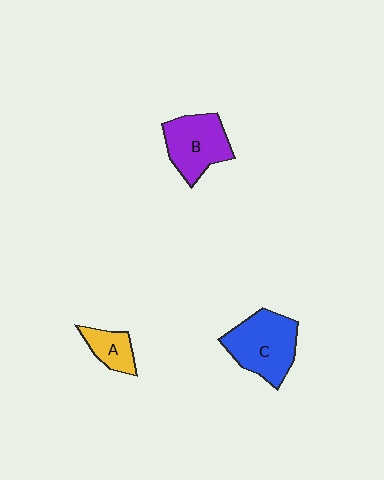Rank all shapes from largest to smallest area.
From largest to smallest: C (blue), B (purple), A (yellow).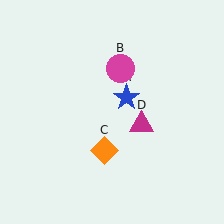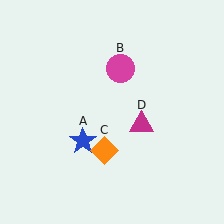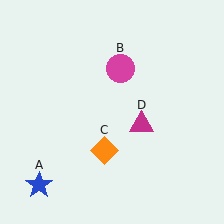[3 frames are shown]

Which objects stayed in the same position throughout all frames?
Magenta circle (object B) and orange diamond (object C) and magenta triangle (object D) remained stationary.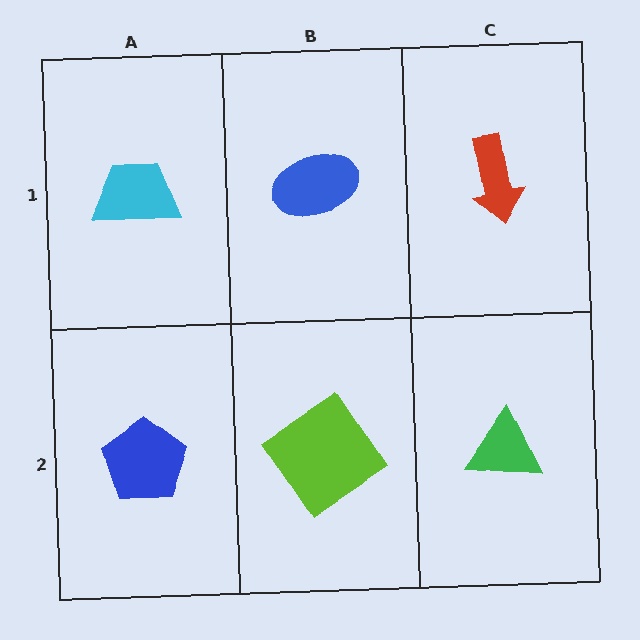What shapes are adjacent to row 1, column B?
A lime diamond (row 2, column B), a cyan trapezoid (row 1, column A), a red arrow (row 1, column C).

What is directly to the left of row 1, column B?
A cyan trapezoid.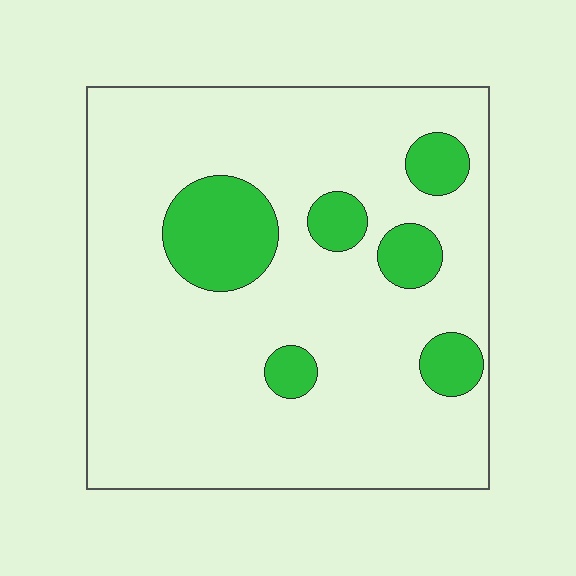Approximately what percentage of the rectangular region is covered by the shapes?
Approximately 15%.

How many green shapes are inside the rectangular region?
6.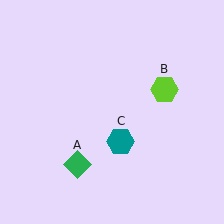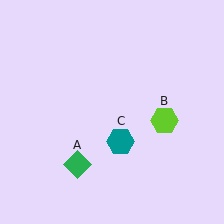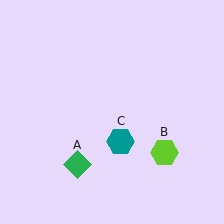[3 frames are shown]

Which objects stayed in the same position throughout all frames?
Green diamond (object A) and teal hexagon (object C) remained stationary.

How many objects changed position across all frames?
1 object changed position: lime hexagon (object B).